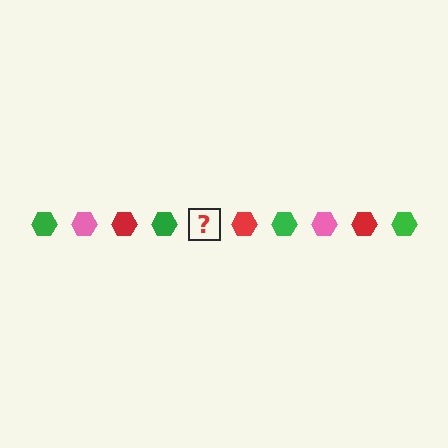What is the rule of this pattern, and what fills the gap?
The rule is that the pattern cycles through green, pink, red hexagons. The gap should be filled with a pink hexagon.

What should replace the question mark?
The question mark should be replaced with a pink hexagon.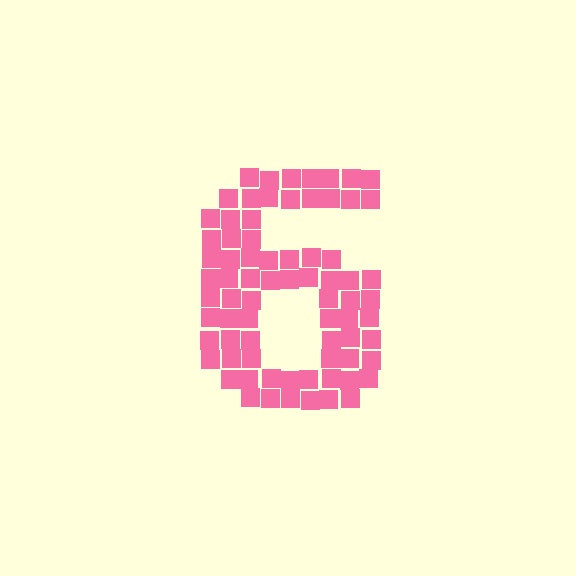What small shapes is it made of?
It is made of small squares.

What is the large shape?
The large shape is the digit 6.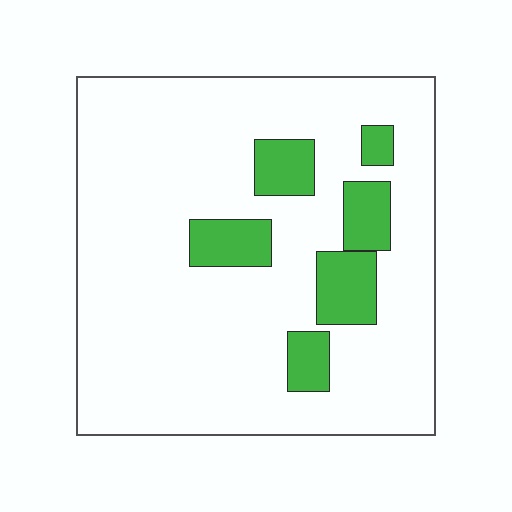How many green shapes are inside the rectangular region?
6.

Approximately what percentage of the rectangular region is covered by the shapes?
Approximately 15%.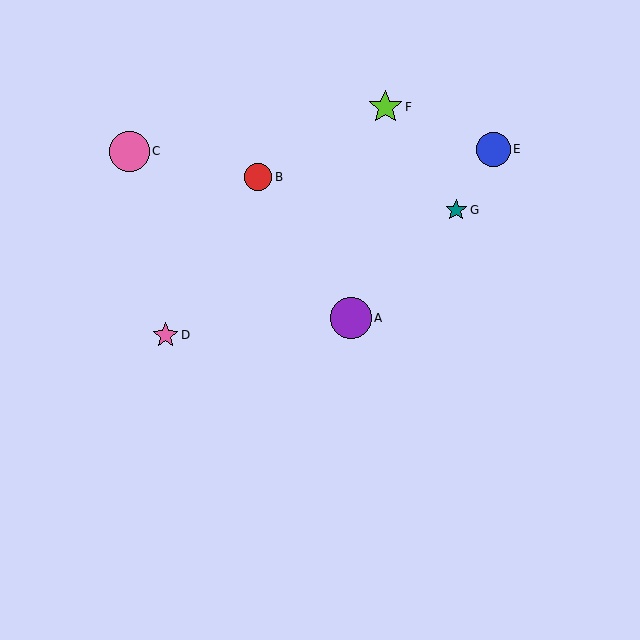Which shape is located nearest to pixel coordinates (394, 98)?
The lime star (labeled F) at (385, 107) is nearest to that location.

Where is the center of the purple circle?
The center of the purple circle is at (351, 318).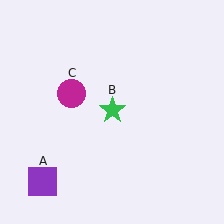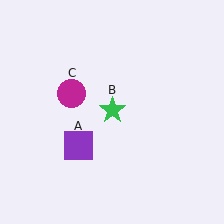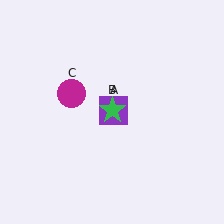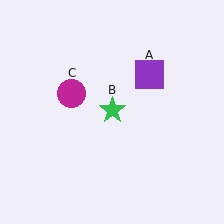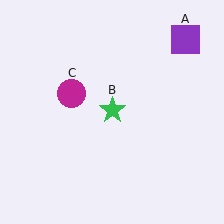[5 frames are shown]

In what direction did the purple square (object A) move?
The purple square (object A) moved up and to the right.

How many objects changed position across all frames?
1 object changed position: purple square (object A).